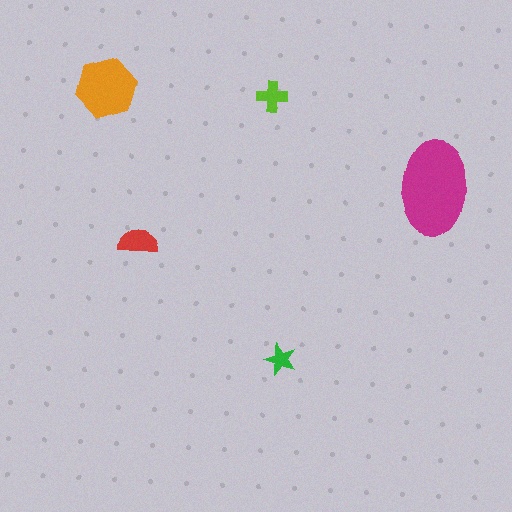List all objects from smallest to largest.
The green star, the lime cross, the red semicircle, the orange hexagon, the magenta ellipse.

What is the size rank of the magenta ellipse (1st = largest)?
1st.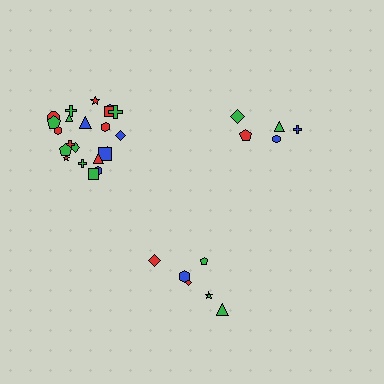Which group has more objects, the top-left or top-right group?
The top-left group.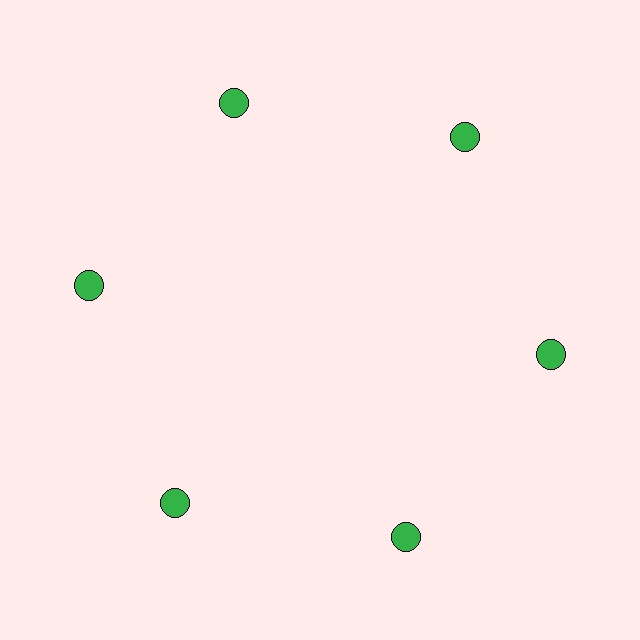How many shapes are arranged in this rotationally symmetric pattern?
There are 6 shapes, arranged in 6 groups of 1.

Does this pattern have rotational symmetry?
Yes, this pattern has 6-fold rotational symmetry. It looks the same after rotating 60 degrees around the center.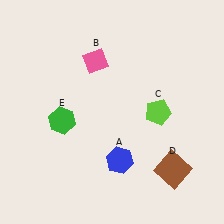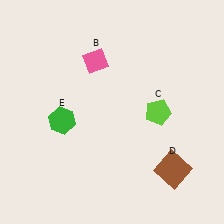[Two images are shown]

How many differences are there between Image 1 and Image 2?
There is 1 difference between the two images.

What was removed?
The blue hexagon (A) was removed in Image 2.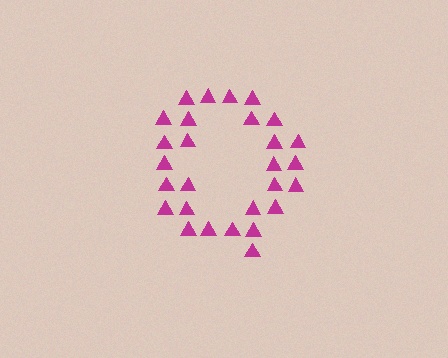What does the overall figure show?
The overall figure shows the letter Q.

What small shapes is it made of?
It is made of small triangles.